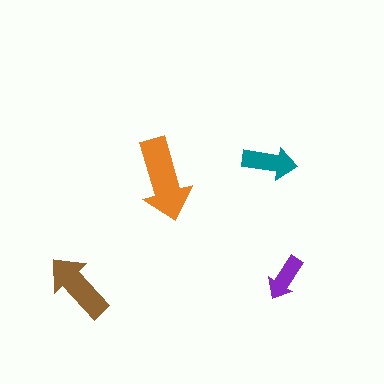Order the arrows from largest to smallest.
the orange one, the brown one, the teal one, the purple one.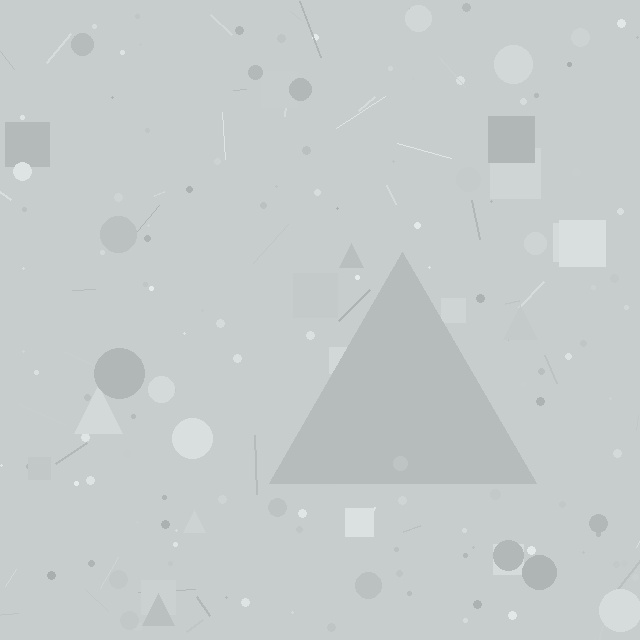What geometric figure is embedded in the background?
A triangle is embedded in the background.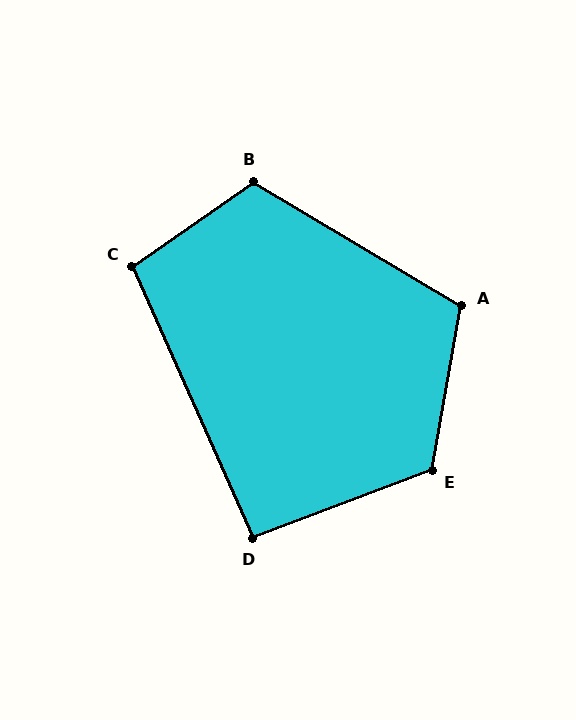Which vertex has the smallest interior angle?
D, at approximately 93 degrees.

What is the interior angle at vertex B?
Approximately 114 degrees (obtuse).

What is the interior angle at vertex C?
Approximately 101 degrees (obtuse).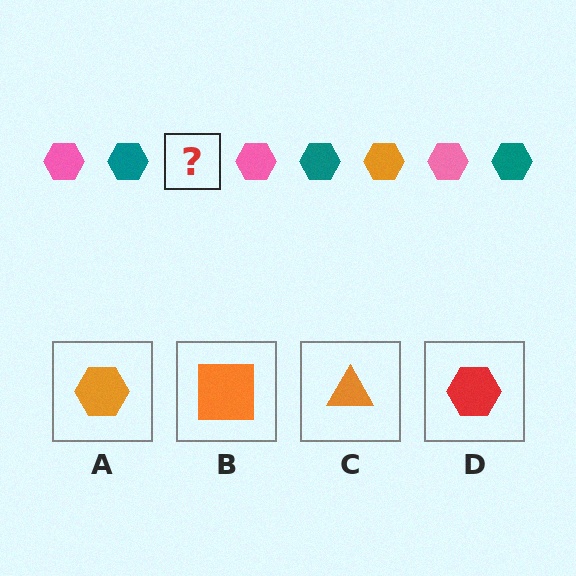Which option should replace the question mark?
Option A.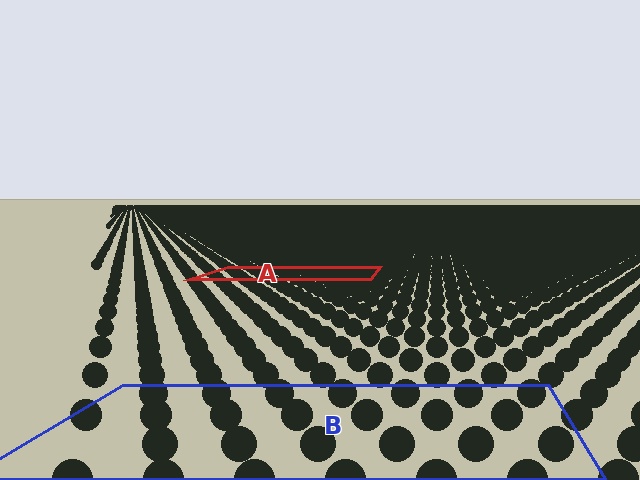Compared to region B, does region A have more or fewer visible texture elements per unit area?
Region A has more texture elements per unit area — they are packed more densely because it is farther away.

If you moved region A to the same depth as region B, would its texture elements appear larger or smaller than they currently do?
They would appear larger. At a closer depth, the same texture elements are projected at a bigger on-screen size.